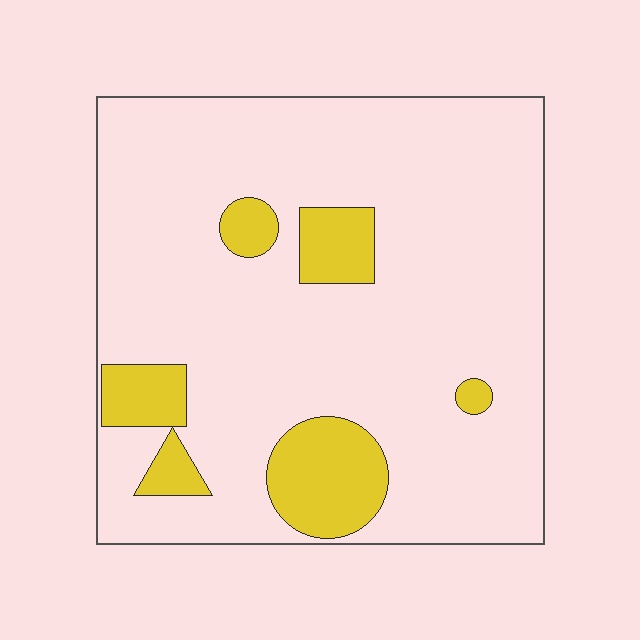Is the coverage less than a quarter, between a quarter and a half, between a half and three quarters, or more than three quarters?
Less than a quarter.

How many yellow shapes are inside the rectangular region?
6.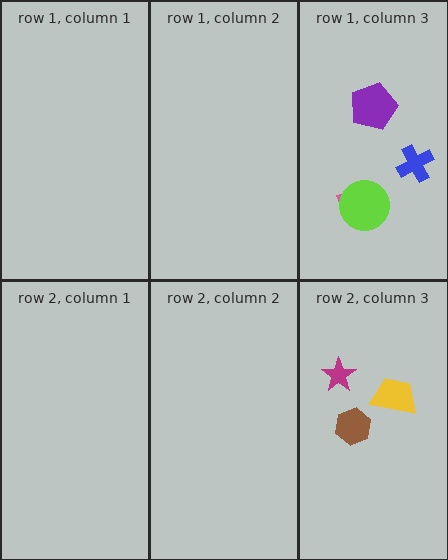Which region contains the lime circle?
The row 1, column 3 region.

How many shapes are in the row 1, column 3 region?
4.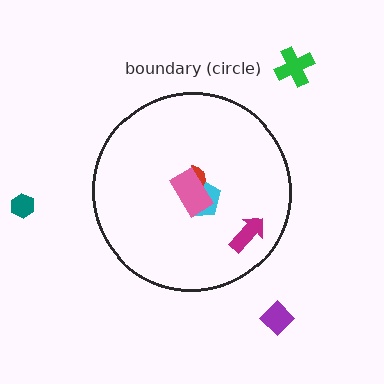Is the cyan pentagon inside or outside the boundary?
Inside.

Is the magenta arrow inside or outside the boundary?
Inside.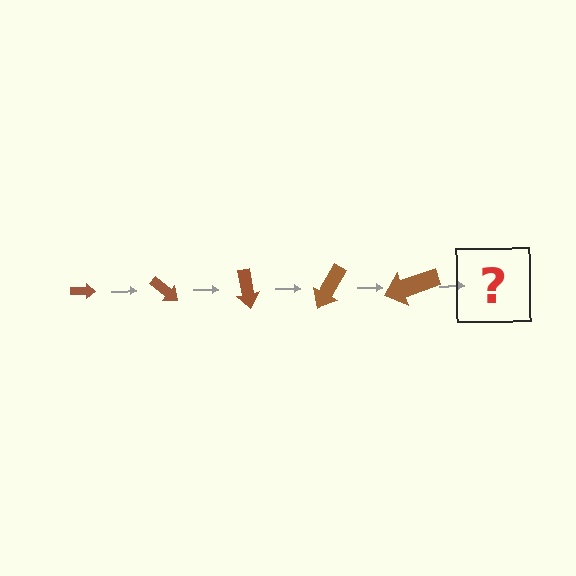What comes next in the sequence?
The next element should be an arrow, larger than the previous one and rotated 200 degrees from the start.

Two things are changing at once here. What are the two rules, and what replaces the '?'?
The two rules are that the arrow grows larger each step and it rotates 40 degrees each step. The '?' should be an arrow, larger than the previous one and rotated 200 degrees from the start.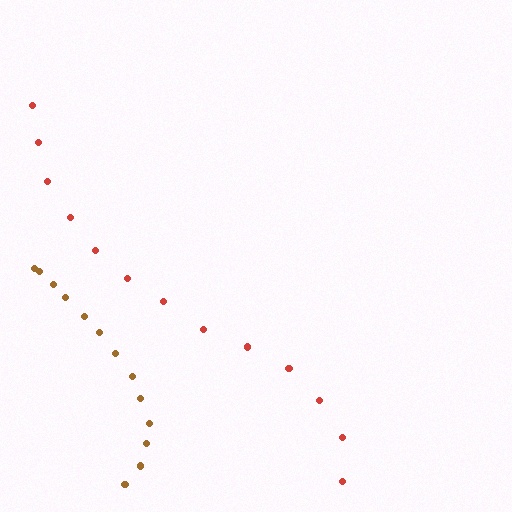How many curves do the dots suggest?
There are 2 distinct paths.